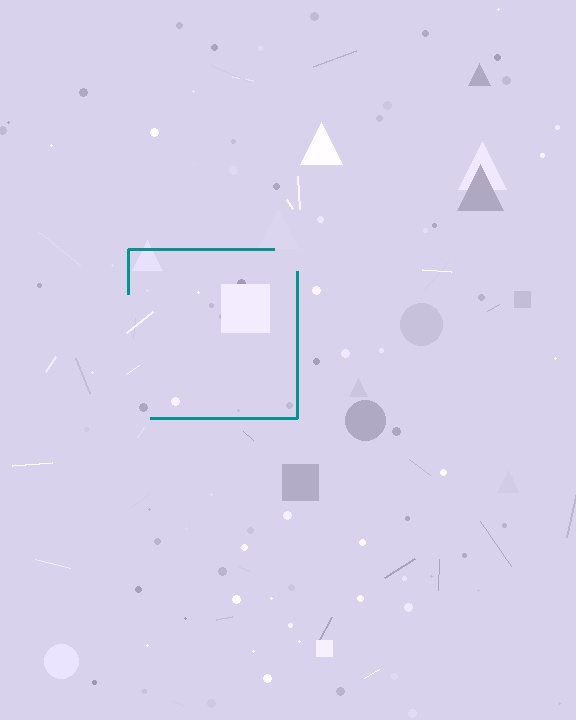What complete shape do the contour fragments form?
The contour fragments form a square.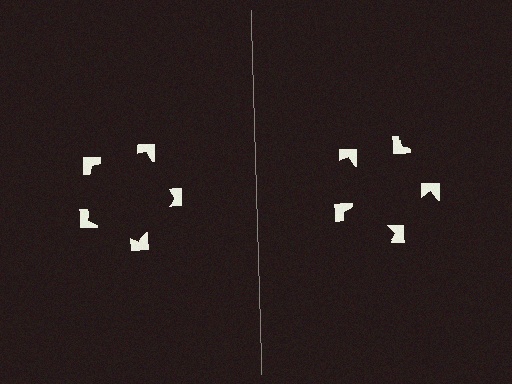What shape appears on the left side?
An illusory pentagon.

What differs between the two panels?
The notched squares are positioned identically on both sides; only the wedge orientations differ. On the left they align to a pentagon; on the right they are misaligned.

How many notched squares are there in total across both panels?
10 — 5 on each side.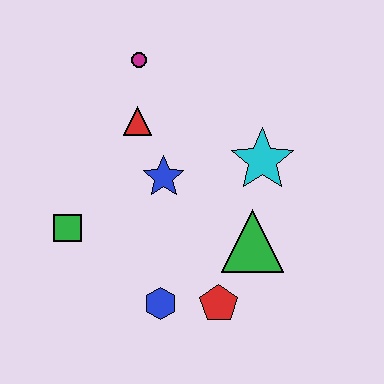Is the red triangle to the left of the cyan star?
Yes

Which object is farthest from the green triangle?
The magenta circle is farthest from the green triangle.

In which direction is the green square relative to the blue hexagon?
The green square is to the left of the blue hexagon.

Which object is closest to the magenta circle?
The red triangle is closest to the magenta circle.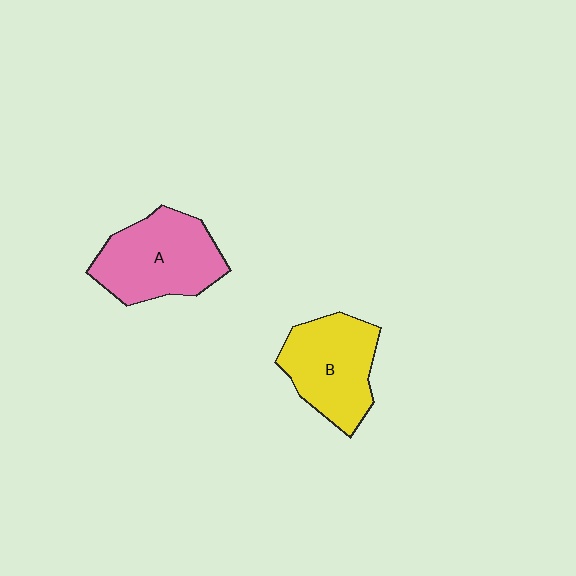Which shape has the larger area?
Shape A (pink).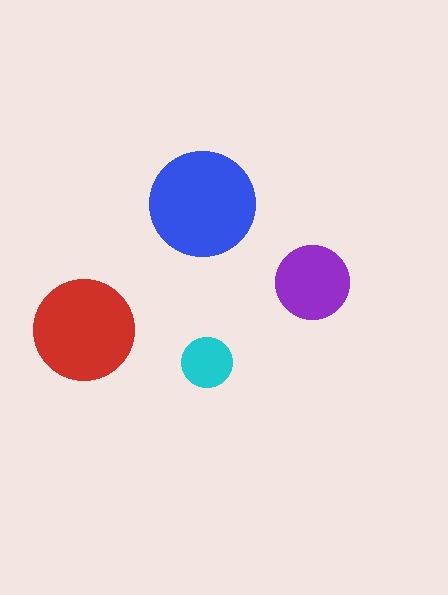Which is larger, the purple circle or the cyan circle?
The purple one.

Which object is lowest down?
The cyan circle is bottommost.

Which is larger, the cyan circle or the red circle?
The red one.